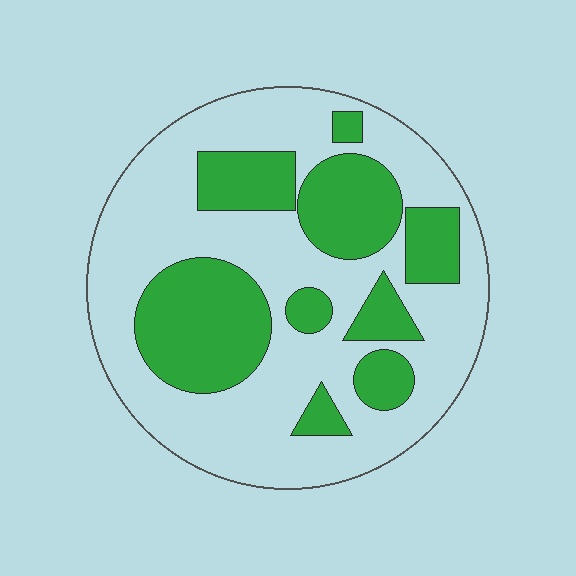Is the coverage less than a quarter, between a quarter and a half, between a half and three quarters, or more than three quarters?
Between a quarter and a half.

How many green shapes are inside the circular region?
9.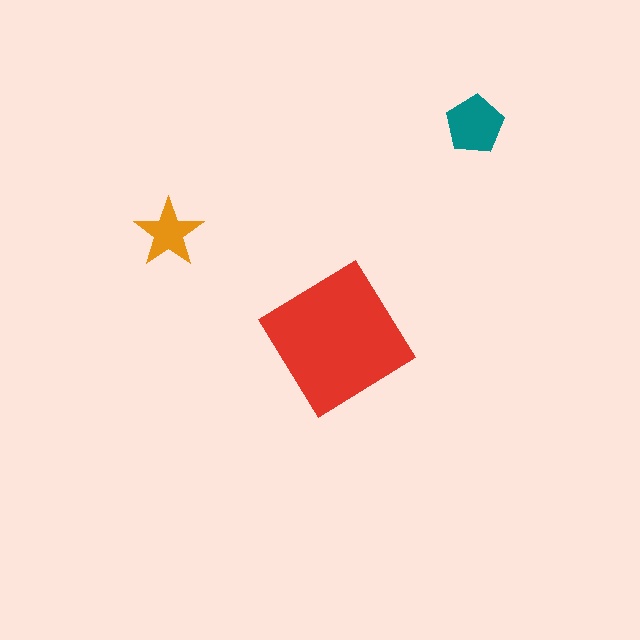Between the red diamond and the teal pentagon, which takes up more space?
The red diamond.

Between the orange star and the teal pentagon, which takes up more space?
The teal pentagon.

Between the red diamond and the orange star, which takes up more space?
The red diamond.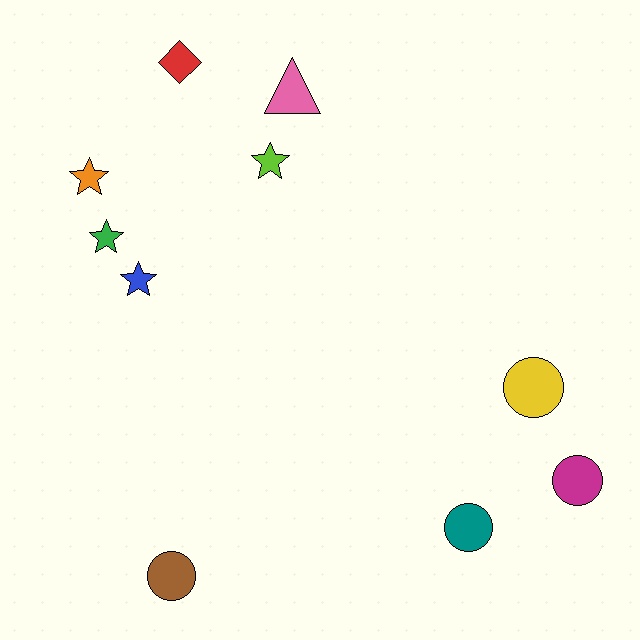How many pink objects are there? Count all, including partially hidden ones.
There is 1 pink object.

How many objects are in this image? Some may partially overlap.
There are 10 objects.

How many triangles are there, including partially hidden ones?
There is 1 triangle.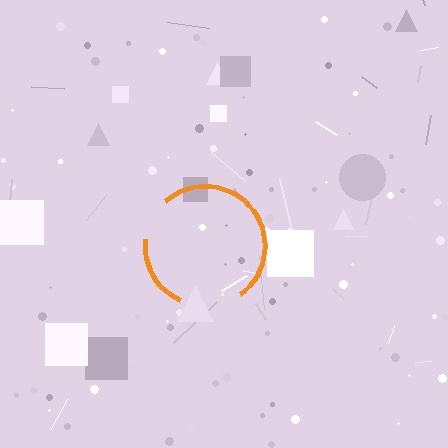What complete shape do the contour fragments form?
The contour fragments form a circle.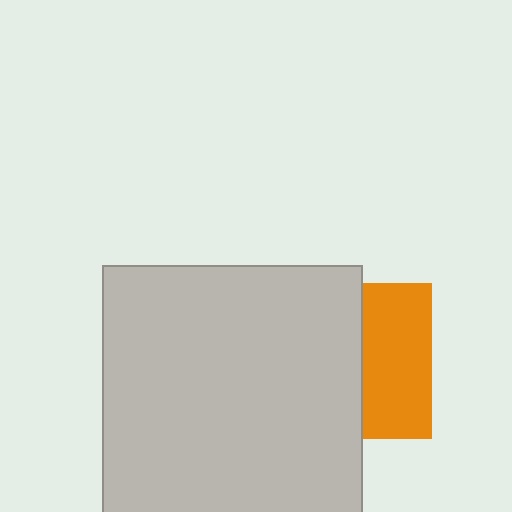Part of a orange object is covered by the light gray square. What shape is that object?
It is a square.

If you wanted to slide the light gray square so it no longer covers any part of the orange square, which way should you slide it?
Slide it left — that is the most direct way to separate the two shapes.